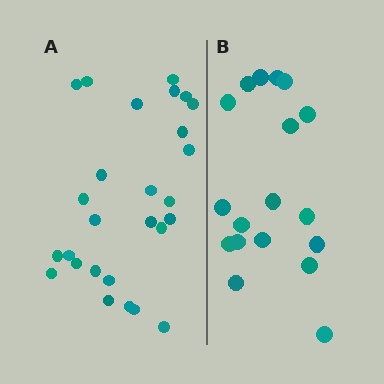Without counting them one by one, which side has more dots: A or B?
Region A (the left region) has more dots.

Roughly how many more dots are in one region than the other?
Region A has roughly 8 or so more dots than region B.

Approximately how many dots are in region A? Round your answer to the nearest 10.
About 30 dots. (The exact count is 27, which rounds to 30.)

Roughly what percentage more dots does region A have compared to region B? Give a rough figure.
About 50% more.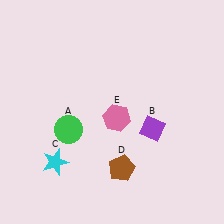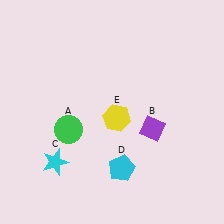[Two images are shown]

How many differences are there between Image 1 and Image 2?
There are 2 differences between the two images.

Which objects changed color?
D changed from brown to cyan. E changed from pink to yellow.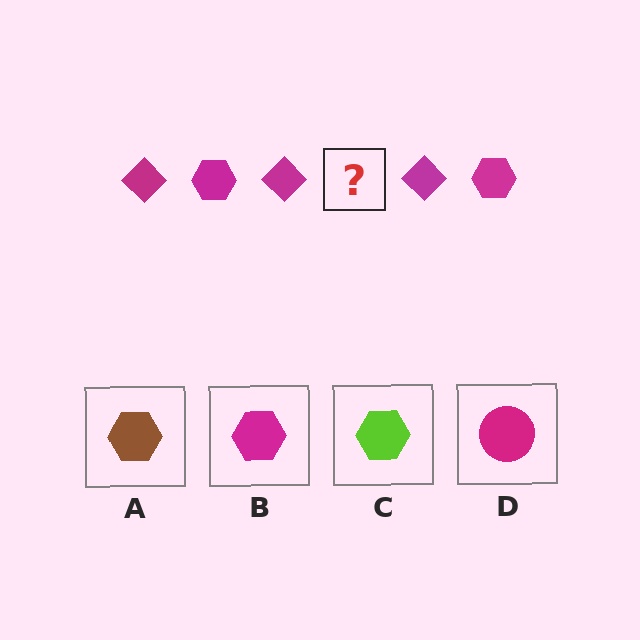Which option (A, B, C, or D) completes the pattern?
B.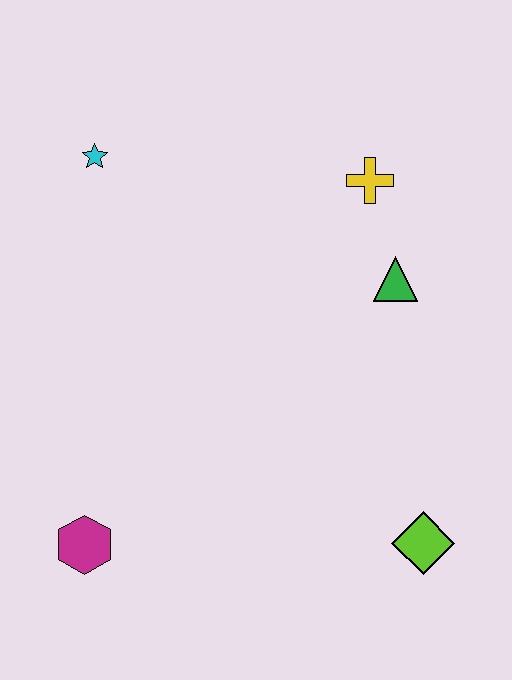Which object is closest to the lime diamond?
The green triangle is closest to the lime diamond.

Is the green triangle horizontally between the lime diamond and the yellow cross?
Yes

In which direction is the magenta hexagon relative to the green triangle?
The magenta hexagon is to the left of the green triangle.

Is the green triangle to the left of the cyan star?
No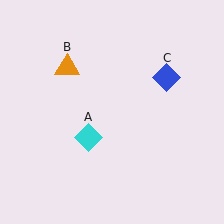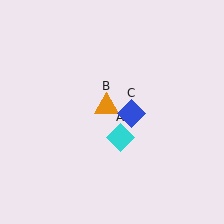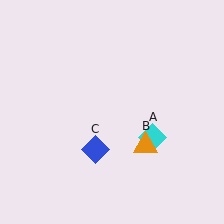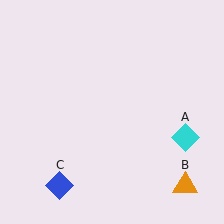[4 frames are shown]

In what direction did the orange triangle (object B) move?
The orange triangle (object B) moved down and to the right.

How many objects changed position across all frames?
3 objects changed position: cyan diamond (object A), orange triangle (object B), blue diamond (object C).